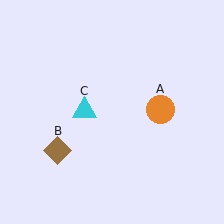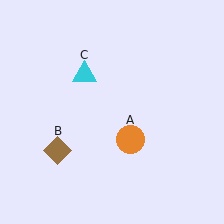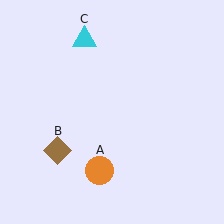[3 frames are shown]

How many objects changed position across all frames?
2 objects changed position: orange circle (object A), cyan triangle (object C).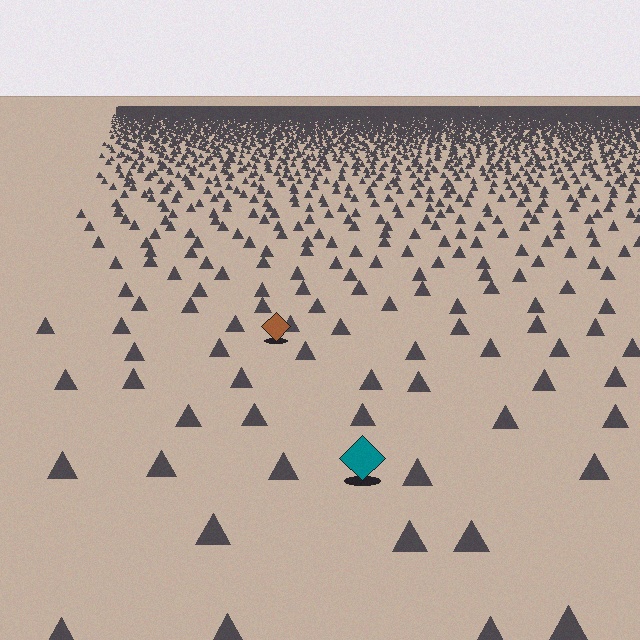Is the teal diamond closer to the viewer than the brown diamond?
Yes. The teal diamond is closer — you can tell from the texture gradient: the ground texture is coarser near it.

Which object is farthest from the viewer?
The brown diamond is farthest from the viewer. It appears smaller and the ground texture around it is denser.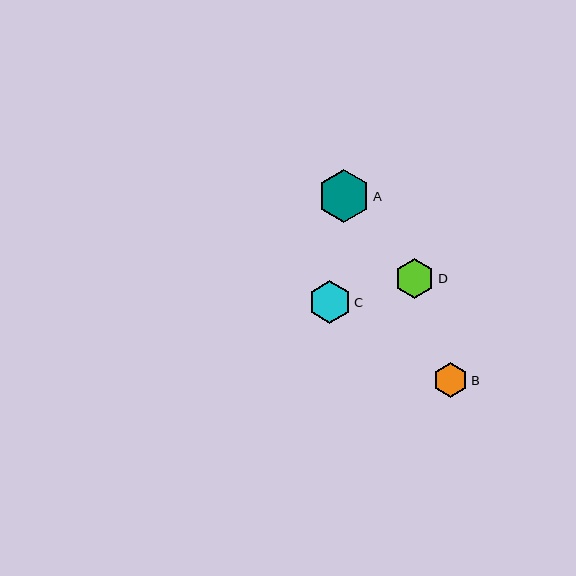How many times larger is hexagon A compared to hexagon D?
Hexagon A is approximately 1.3 times the size of hexagon D.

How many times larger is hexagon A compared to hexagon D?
Hexagon A is approximately 1.3 times the size of hexagon D.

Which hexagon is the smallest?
Hexagon B is the smallest with a size of approximately 35 pixels.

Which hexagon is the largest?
Hexagon A is the largest with a size of approximately 53 pixels.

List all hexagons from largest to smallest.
From largest to smallest: A, C, D, B.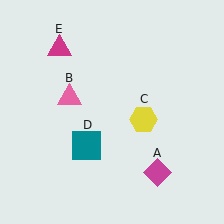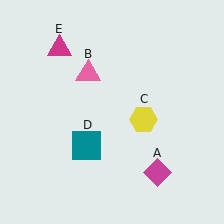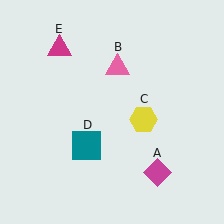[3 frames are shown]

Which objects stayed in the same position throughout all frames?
Magenta diamond (object A) and yellow hexagon (object C) and teal square (object D) and magenta triangle (object E) remained stationary.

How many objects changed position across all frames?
1 object changed position: pink triangle (object B).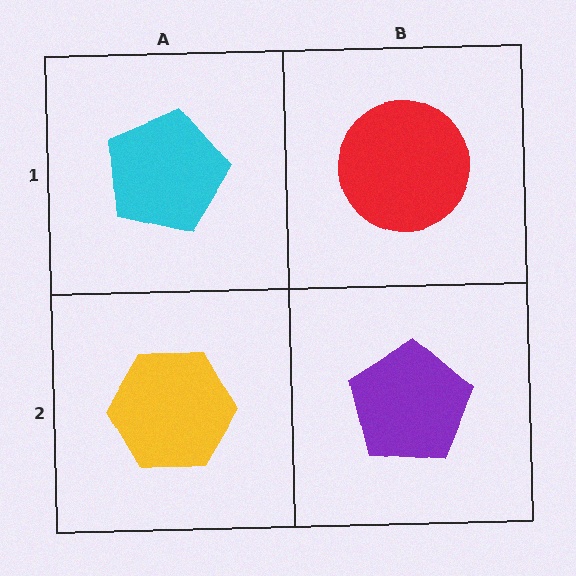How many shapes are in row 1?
2 shapes.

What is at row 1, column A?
A cyan pentagon.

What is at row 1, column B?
A red circle.